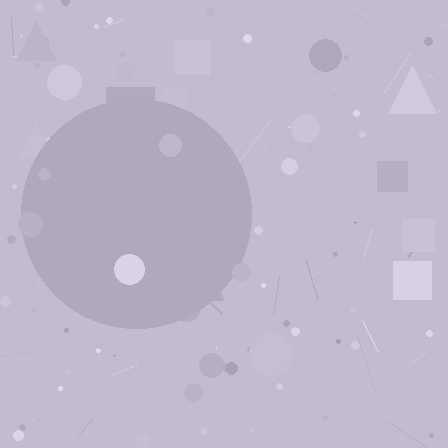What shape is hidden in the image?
A circle is hidden in the image.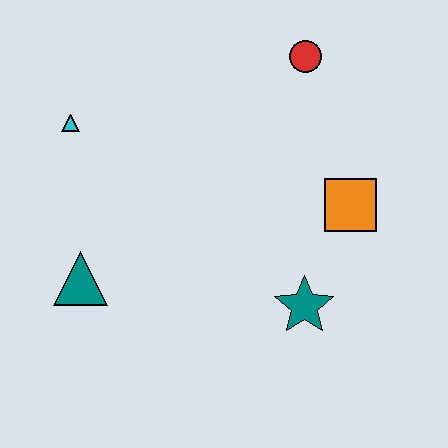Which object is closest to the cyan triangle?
The teal triangle is closest to the cyan triangle.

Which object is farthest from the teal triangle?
The red circle is farthest from the teal triangle.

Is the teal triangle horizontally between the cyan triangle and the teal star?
Yes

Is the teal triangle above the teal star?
Yes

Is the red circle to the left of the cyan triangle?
No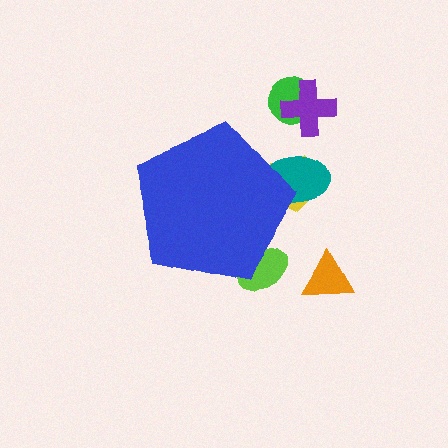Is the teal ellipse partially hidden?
Yes, the teal ellipse is partially hidden behind the blue pentagon.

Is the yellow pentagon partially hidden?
Yes, the yellow pentagon is partially hidden behind the blue pentagon.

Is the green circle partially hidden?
No, the green circle is fully visible.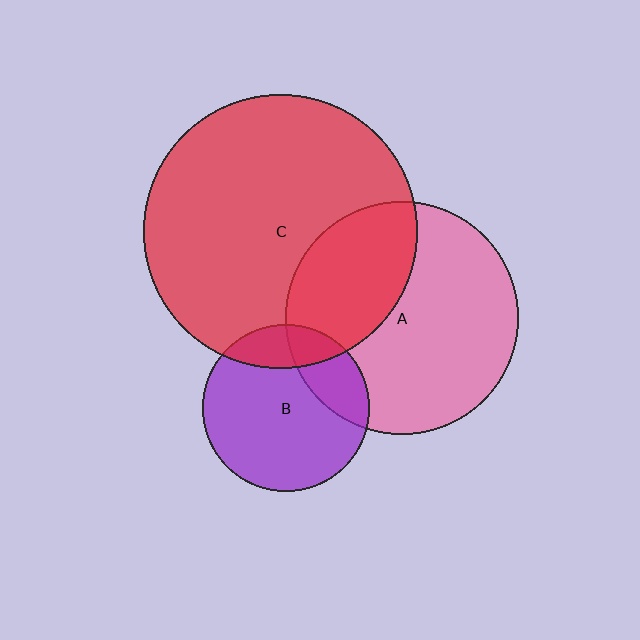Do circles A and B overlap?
Yes.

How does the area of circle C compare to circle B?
Approximately 2.7 times.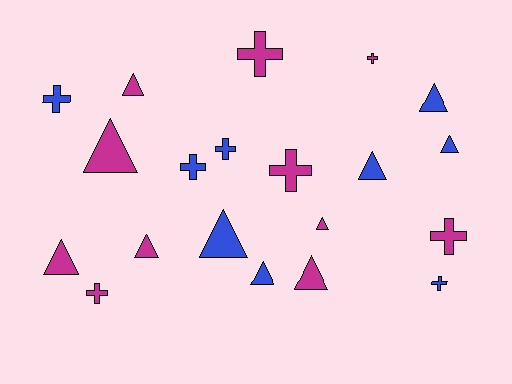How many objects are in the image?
There are 20 objects.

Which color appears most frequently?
Magenta, with 11 objects.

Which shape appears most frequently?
Triangle, with 11 objects.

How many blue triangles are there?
There are 5 blue triangles.